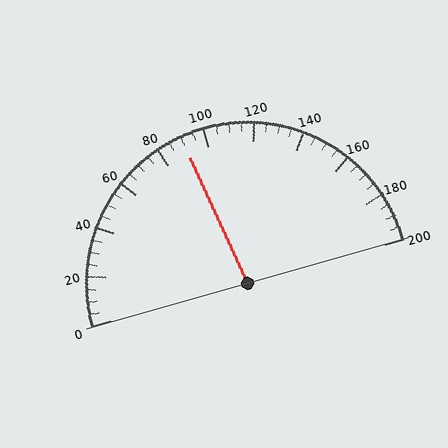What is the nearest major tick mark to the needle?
The nearest major tick mark is 80.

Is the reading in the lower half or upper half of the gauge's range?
The reading is in the lower half of the range (0 to 200).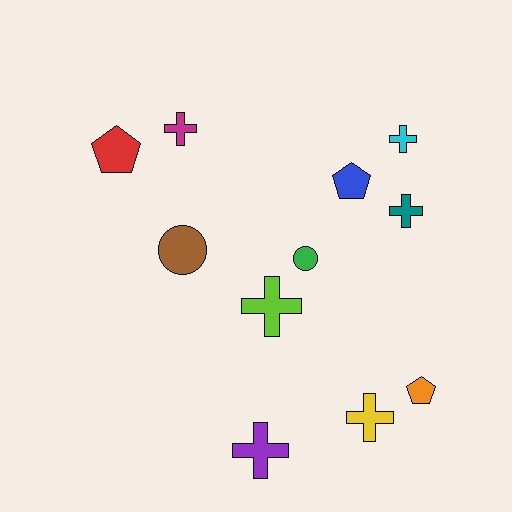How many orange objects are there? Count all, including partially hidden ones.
There is 1 orange object.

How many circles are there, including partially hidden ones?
There are 2 circles.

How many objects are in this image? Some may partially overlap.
There are 11 objects.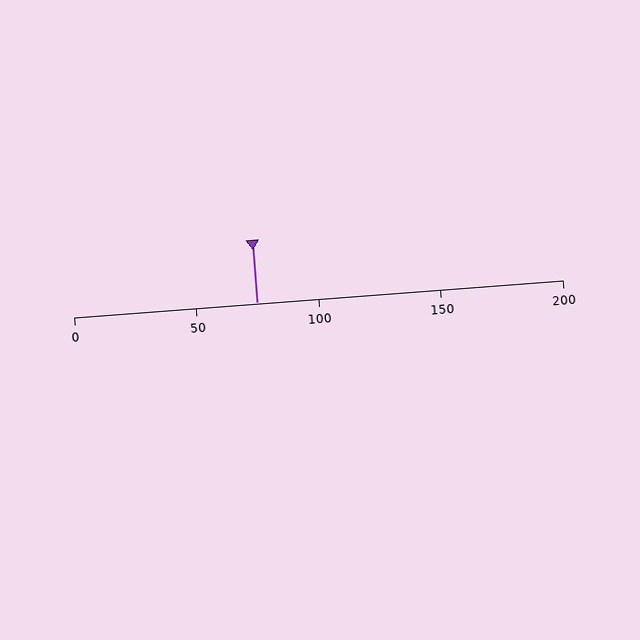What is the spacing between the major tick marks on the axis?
The major ticks are spaced 50 apart.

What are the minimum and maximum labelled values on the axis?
The axis runs from 0 to 200.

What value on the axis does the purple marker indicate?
The marker indicates approximately 75.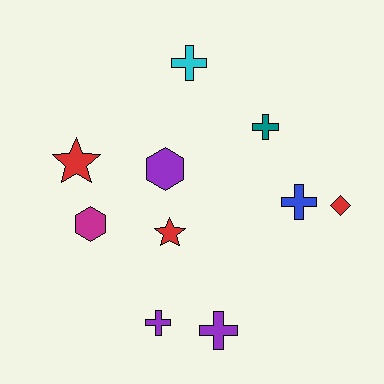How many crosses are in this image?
There are 5 crosses.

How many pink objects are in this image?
There are no pink objects.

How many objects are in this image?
There are 10 objects.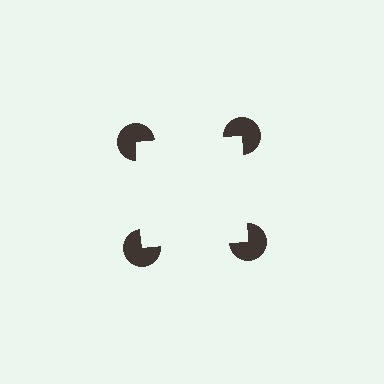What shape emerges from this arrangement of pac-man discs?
An illusory square — its edges are inferred from the aligned wedge cuts in the pac-man discs, not physically drawn.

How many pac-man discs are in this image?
There are 4 — one at each vertex of the illusory square.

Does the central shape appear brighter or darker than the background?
It typically appears slightly brighter than the background, even though no actual brightness change is drawn.